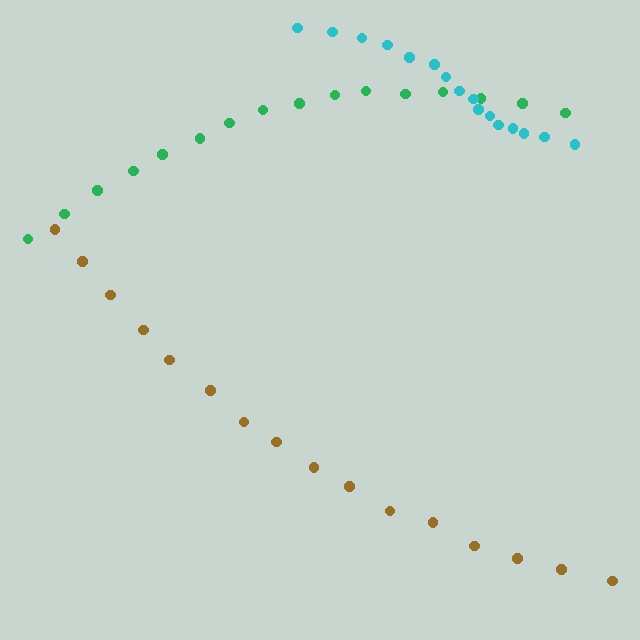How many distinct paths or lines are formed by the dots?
There are 3 distinct paths.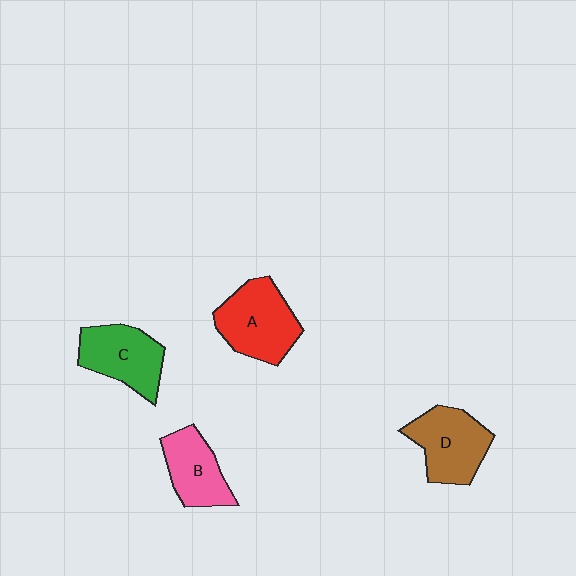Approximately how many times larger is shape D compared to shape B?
Approximately 1.2 times.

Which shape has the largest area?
Shape A (red).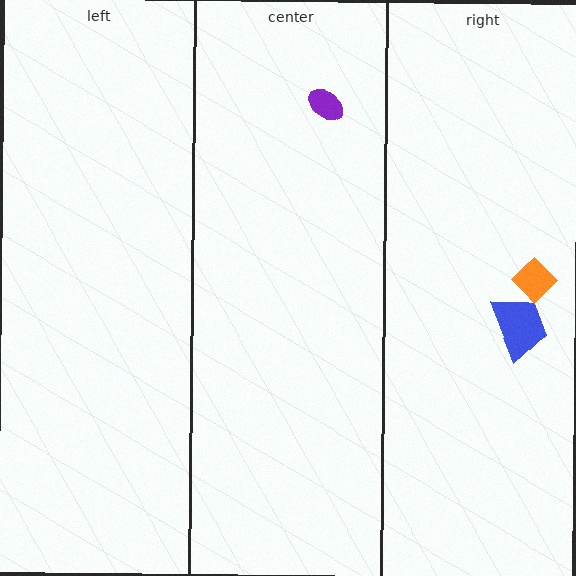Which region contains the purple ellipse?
The center region.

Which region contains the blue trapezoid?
The right region.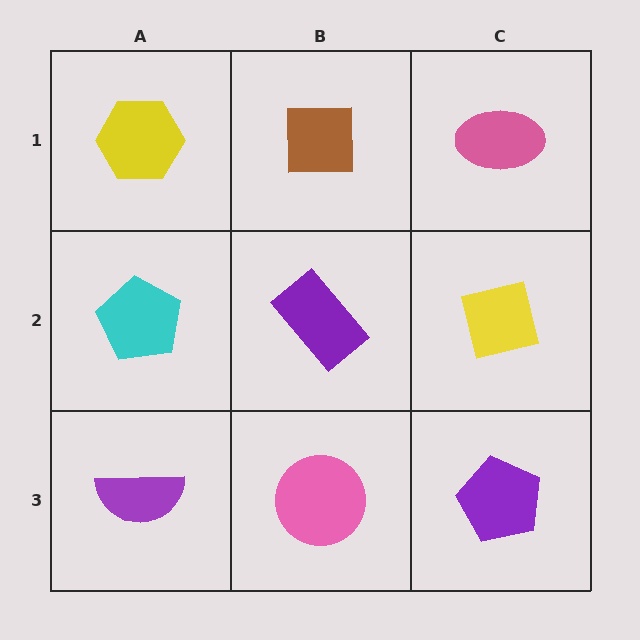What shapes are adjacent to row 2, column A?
A yellow hexagon (row 1, column A), a purple semicircle (row 3, column A), a purple rectangle (row 2, column B).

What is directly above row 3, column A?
A cyan pentagon.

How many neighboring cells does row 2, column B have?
4.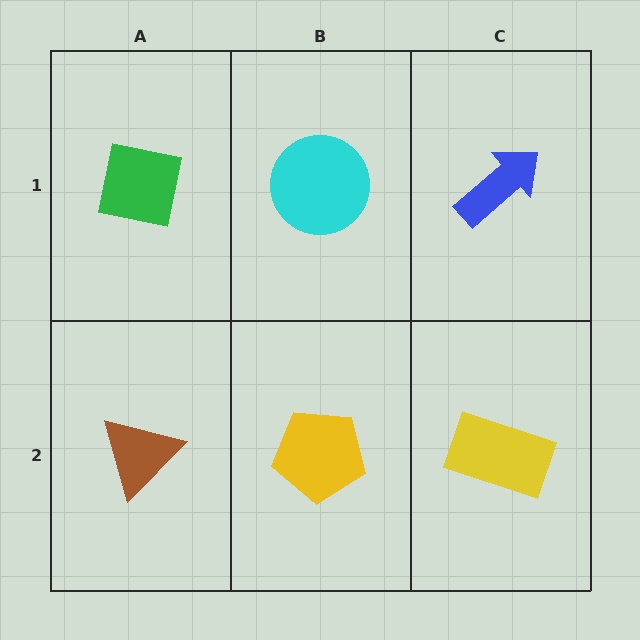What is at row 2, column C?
A yellow rectangle.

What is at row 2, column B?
A yellow pentagon.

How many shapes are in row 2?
3 shapes.